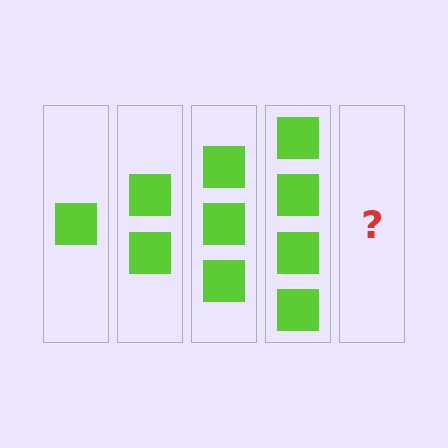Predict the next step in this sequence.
The next step is 5 squares.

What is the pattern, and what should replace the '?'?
The pattern is that each step adds one more square. The '?' should be 5 squares.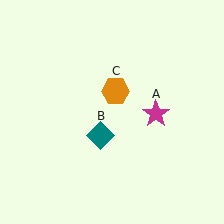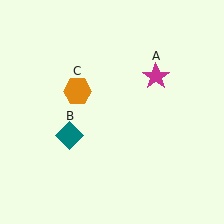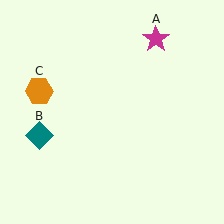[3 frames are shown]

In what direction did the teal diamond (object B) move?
The teal diamond (object B) moved left.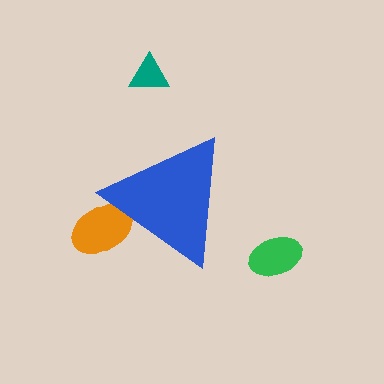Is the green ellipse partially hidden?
No, the green ellipse is fully visible.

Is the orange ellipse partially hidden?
Yes, the orange ellipse is partially hidden behind the blue triangle.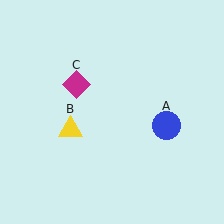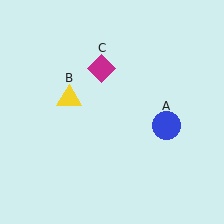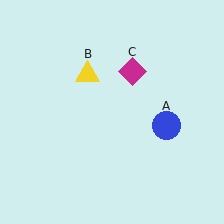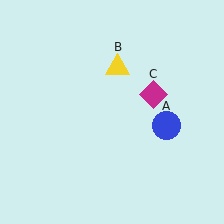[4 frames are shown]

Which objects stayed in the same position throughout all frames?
Blue circle (object A) remained stationary.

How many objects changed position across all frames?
2 objects changed position: yellow triangle (object B), magenta diamond (object C).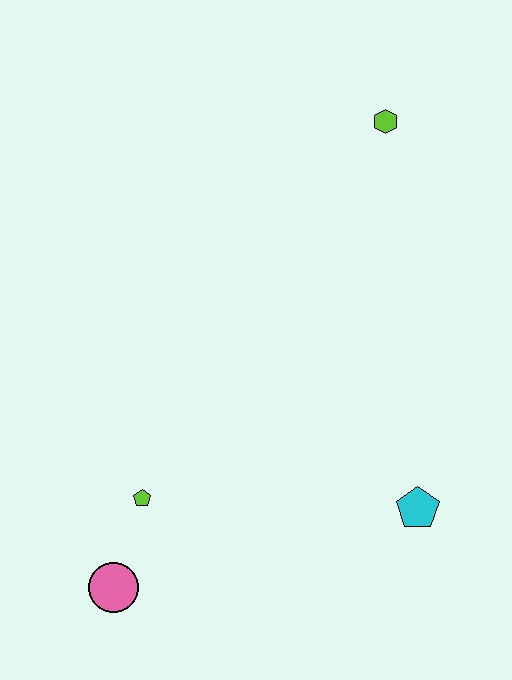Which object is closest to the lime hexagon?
The cyan pentagon is closest to the lime hexagon.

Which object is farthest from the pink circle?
The lime hexagon is farthest from the pink circle.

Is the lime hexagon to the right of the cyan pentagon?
No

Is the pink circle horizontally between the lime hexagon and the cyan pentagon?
No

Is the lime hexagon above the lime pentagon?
Yes